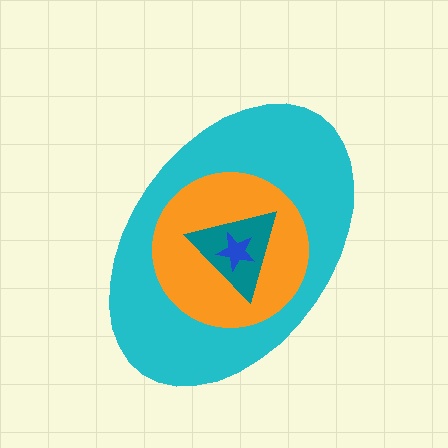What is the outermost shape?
The cyan ellipse.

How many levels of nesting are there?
4.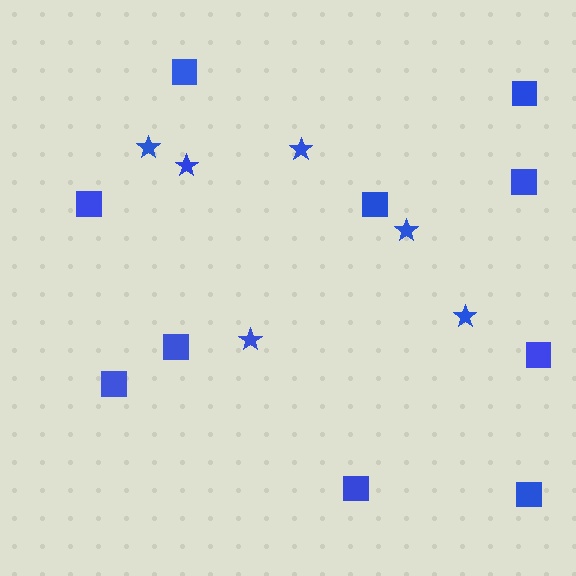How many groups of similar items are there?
There are 2 groups: one group of stars (6) and one group of squares (10).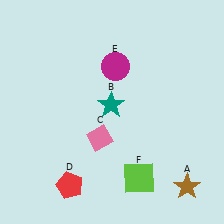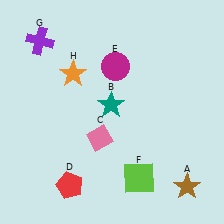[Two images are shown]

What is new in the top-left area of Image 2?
A purple cross (G) was added in the top-left area of Image 2.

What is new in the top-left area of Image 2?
An orange star (H) was added in the top-left area of Image 2.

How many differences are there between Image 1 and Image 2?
There are 2 differences between the two images.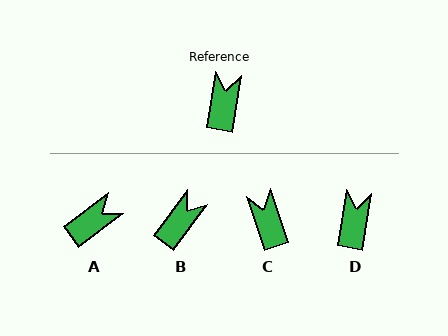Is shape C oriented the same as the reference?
No, it is off by about 28 degrees.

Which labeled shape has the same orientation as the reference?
D.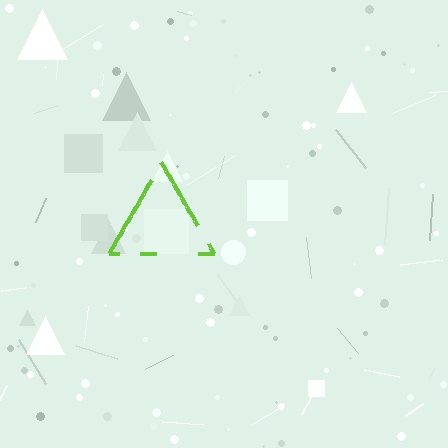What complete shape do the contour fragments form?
The contour fragments form a triangle.